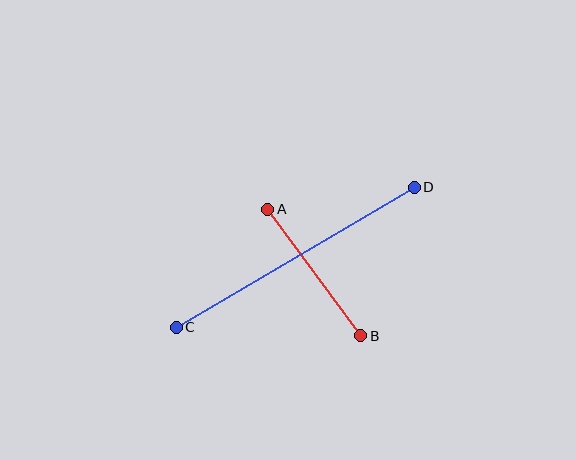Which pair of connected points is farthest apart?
Points C and D are farthest apart.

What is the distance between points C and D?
The distance is approximately 276 pixels.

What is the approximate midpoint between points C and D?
The midpoint is at approximately (295, 257) pixels.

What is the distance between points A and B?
The distance is approximately 157 pixels.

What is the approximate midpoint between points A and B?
The midpoint is at approximately (314, 273) pixels.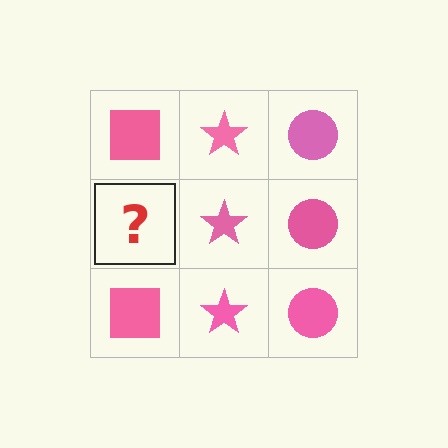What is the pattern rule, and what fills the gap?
The rule is that each column has a consistent shape. The gap should be filled with a pink square.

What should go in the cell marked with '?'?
The missing cell should contain a pink square.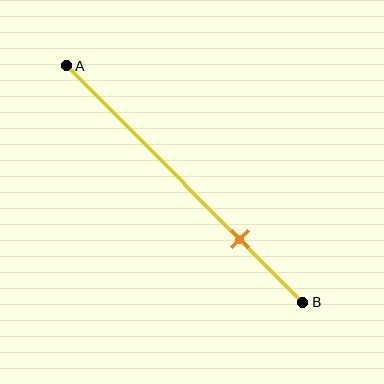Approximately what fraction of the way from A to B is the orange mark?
The orange mark is approximately 75% of the way from A to B.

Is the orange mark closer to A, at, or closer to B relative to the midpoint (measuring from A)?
The orange mark is closer to point B than the midpoint of segment AB.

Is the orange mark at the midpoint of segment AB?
No, the mark is at about 75% from A, not at the 50% midpoint.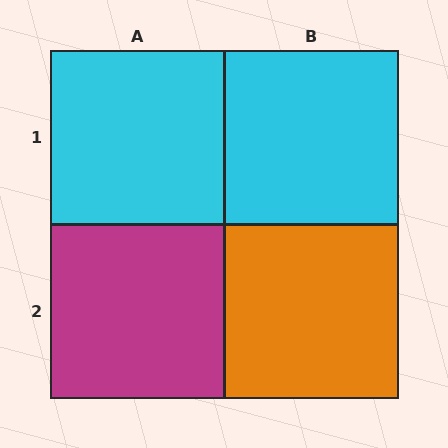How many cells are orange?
1 cell is orange.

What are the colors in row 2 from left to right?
Magenta, orange.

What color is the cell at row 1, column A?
Cyan.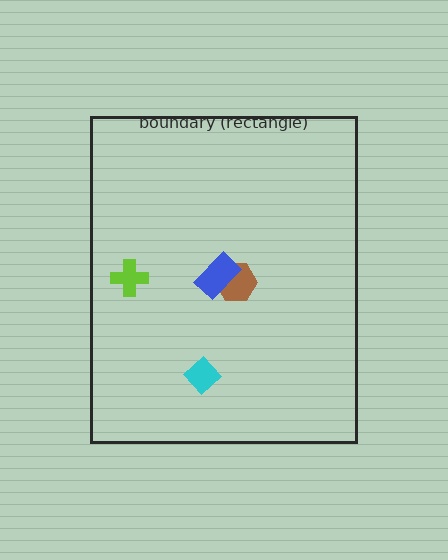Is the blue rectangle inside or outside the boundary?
Inside.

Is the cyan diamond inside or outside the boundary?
Inside.